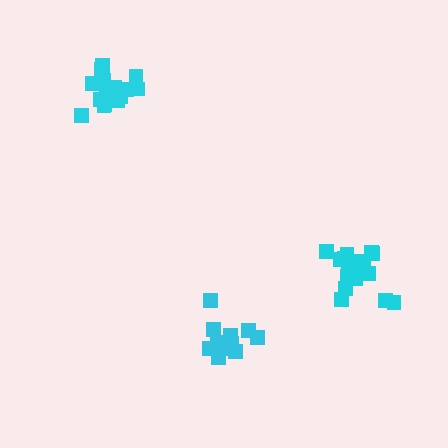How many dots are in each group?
Group 1: 17 dots, Group 2: 14 dots, Group 3: 19 dots (50 total).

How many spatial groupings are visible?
There are 3 spatial groupings.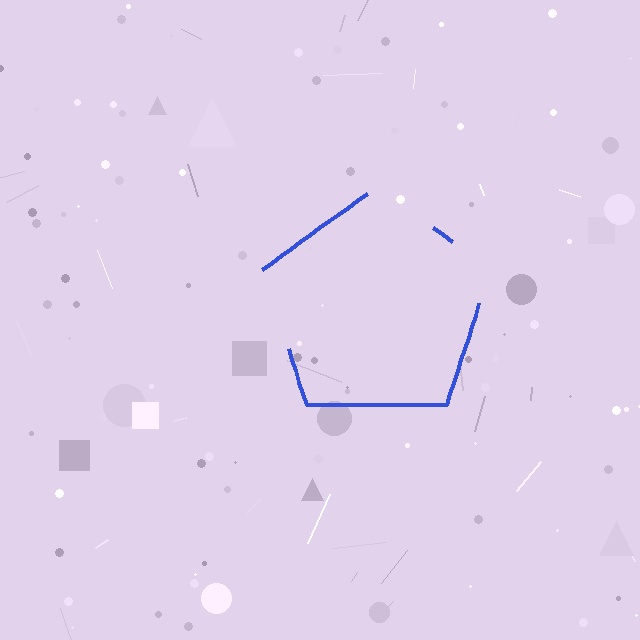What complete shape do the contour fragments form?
The contour fragments form a pentagon.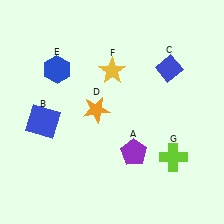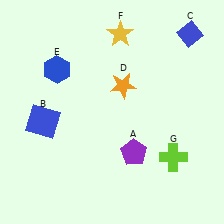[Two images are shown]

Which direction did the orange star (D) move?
The orange star (D) moved right.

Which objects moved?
The objects that moved are: the blue diamond (C), the orange star (D), the yellow star (F).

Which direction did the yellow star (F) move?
The yellow star (F) moved up.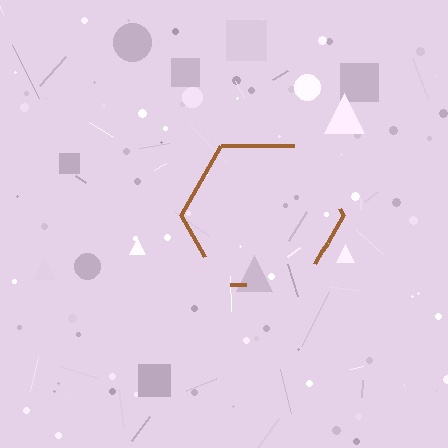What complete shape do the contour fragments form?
The contour fragments form a hexagon.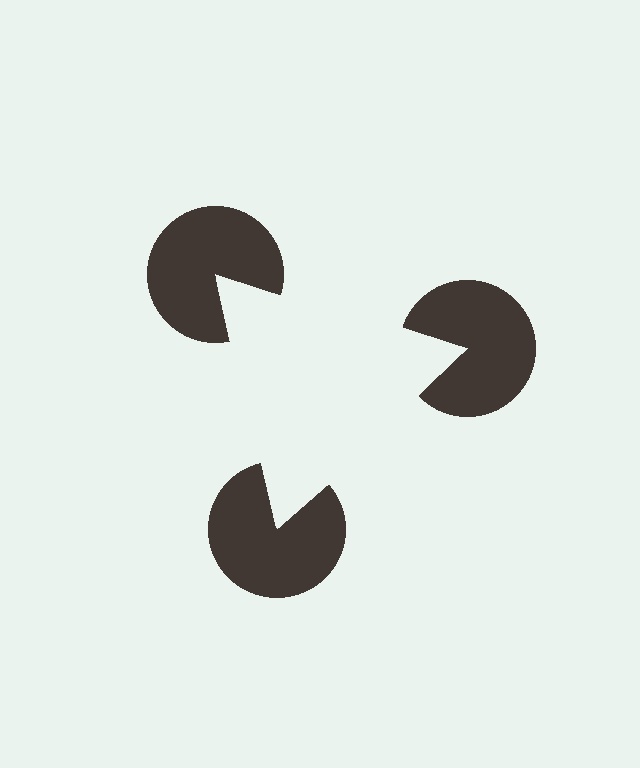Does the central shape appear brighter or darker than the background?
It typically appears slightly brighter than the background, even though no actual brightness change is drawn.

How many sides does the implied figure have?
3 sides.